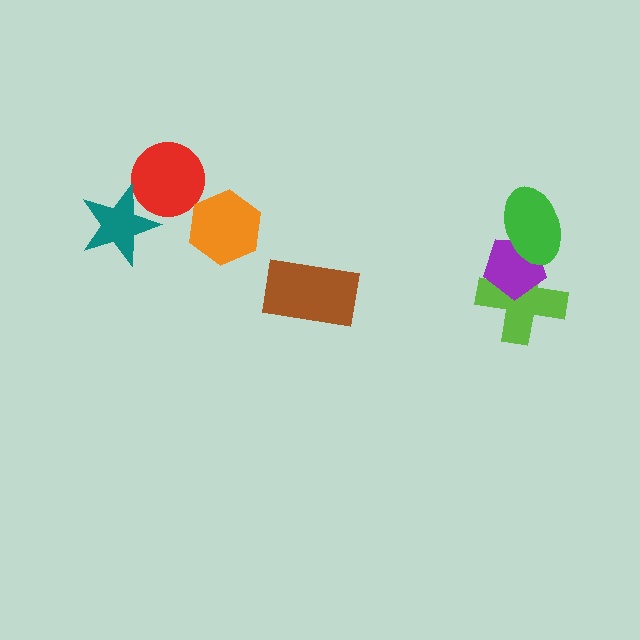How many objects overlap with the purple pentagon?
2 objects overlap with the purple pentagon.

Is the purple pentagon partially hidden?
Yes, it is partially covered by another shape.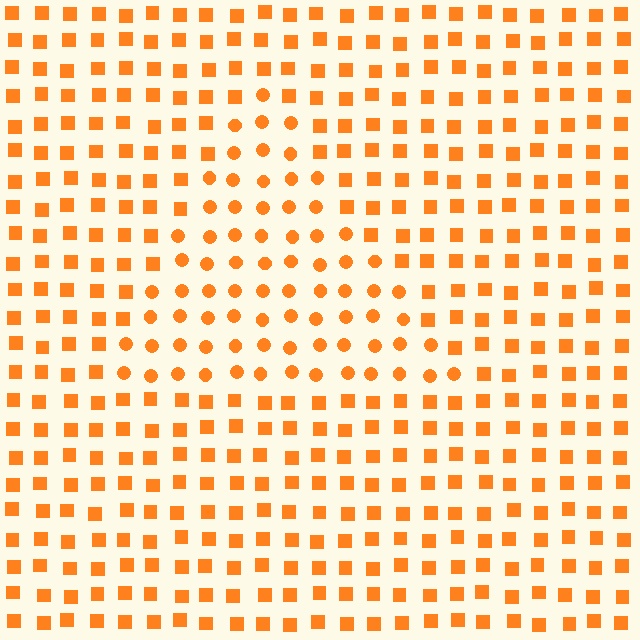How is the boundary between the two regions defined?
The boundary is defined by a change in element shape: circles inside vs. squares outside. All elements share the same color and spacing.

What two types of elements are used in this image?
The image uses circles inside the triangle region and squares outside it.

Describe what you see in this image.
The image is filled with small orange elements arranged in a uniform grid. A triangle-shaped region contains circles, while the surrounding area contains squares. The boundary is defined purely by the change in element shape.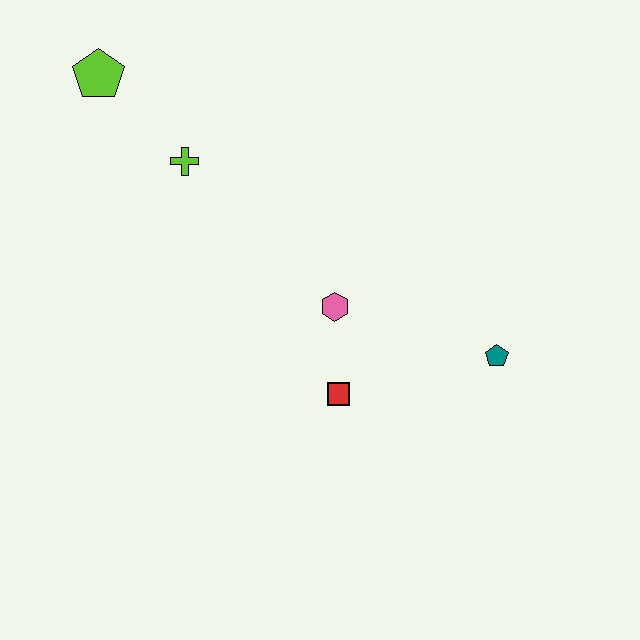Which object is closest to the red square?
The pink hexagon is closest to the red square.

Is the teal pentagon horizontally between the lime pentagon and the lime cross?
No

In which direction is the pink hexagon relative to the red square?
The pink hexagon is above the red square.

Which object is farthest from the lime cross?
The teal pentagon is farthest from the lime cross.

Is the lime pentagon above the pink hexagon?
Yes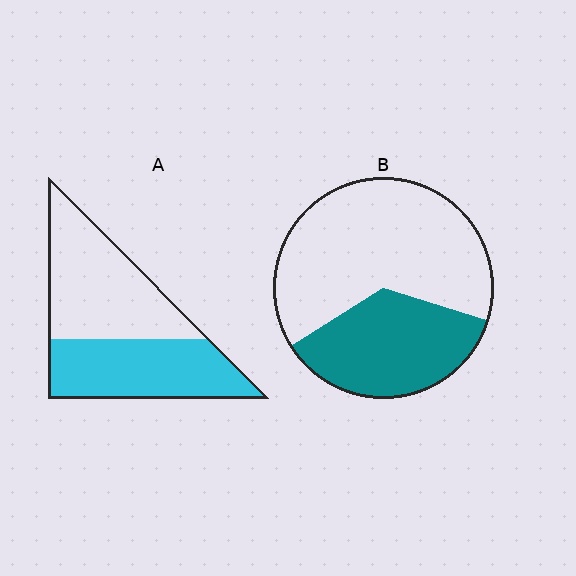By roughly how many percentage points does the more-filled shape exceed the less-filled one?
By roughly 10 percentage points (A over B).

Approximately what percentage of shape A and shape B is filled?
A is approximately 45% and B is approximately 35%.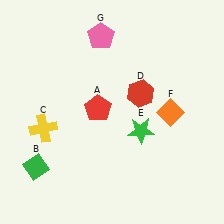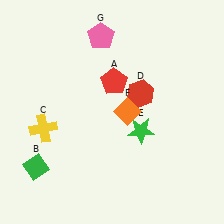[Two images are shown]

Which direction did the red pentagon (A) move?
The red pentagon (A) moved up.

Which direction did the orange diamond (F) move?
The orange diamond (F) moved left.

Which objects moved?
The objects that moved are: the red pentagon (A), the orange diamond (F).